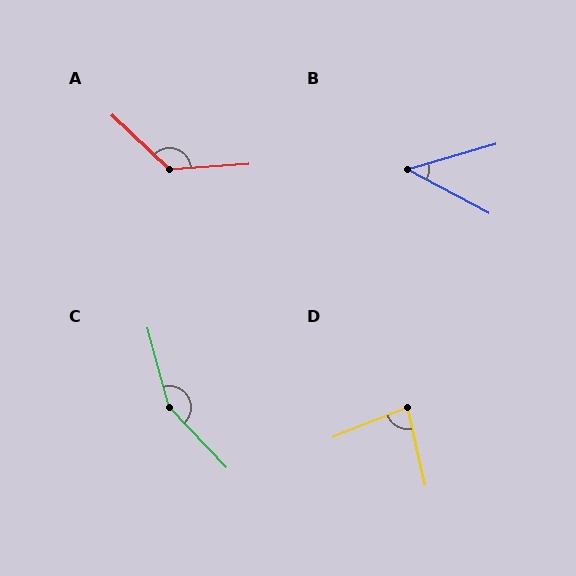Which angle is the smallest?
B, at approximately 44 degrees.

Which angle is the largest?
C, at approximately 151 degrees.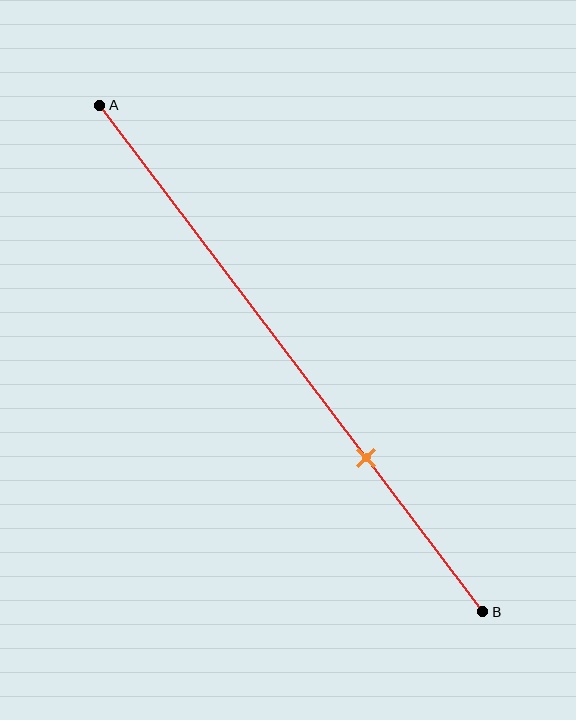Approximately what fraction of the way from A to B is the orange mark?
The orange mark is approximately 70% of the way from A to B.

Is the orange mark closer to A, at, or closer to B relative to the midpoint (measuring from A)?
The orange mark is closer to point B than the midpoint of segment AB.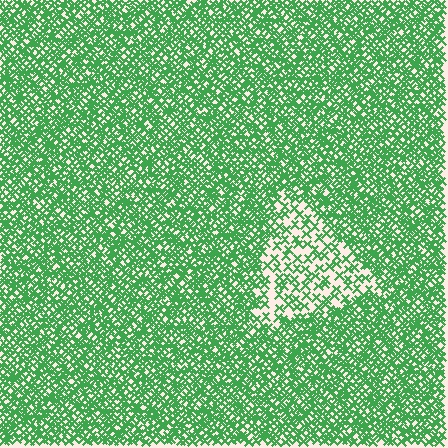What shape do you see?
I see a triangle.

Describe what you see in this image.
The image contains small green elements arranged at two different densities. A triangle-shaped region is visible where the elements are less densely packed than the surrounding area.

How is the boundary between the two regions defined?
The boundary is defined by a change in element density (approximately 2.4x ratio). All elements are the same color, size, and shape.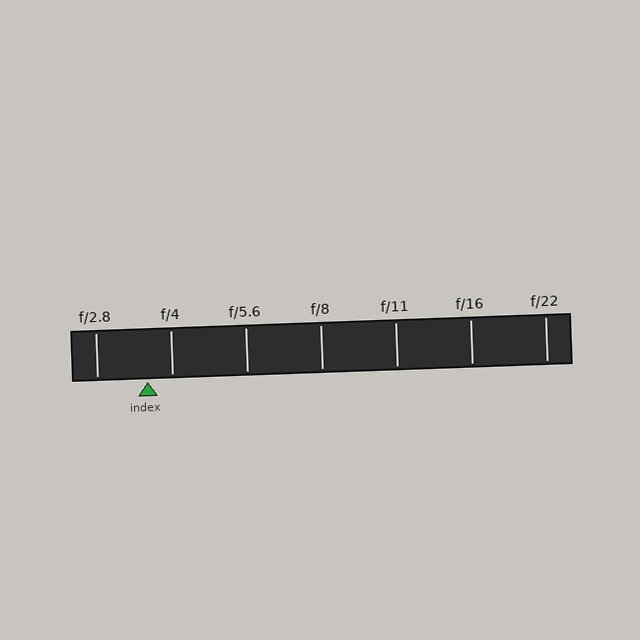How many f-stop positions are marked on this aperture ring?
There are 7 f-stop positions marked.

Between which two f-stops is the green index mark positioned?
The index mark is between f/2.8 and f/4.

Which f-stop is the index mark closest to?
The index mark is closest to f/4.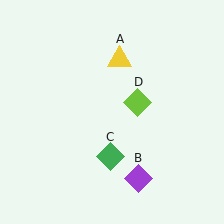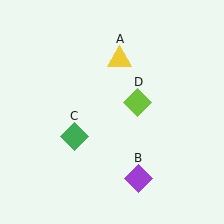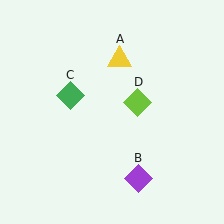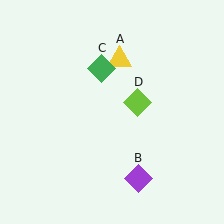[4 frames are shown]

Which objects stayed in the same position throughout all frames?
Yellow triangle (object A) and purple diamond (object B) and lime diamond (object D) remained stationary.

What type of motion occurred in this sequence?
The green diamond (object C) rotated clockwise around the center of the scene.